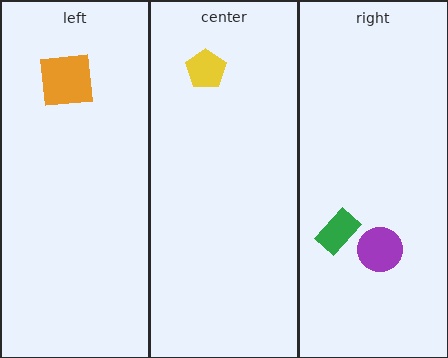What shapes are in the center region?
The yellow pentagon.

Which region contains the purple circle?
The right region.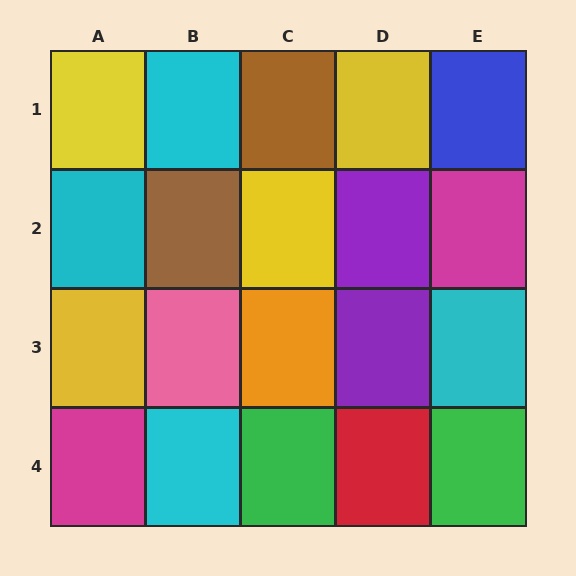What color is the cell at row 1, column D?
Yellow.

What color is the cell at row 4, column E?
Green.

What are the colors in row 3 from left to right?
Yellow, pink, orange, purple, cyan.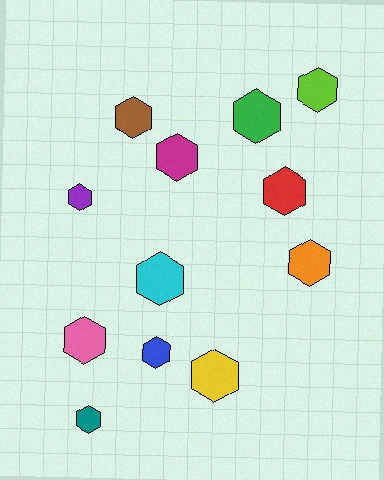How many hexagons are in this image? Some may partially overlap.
There are 12 hexagons.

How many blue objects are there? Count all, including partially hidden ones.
There is 1 blue object.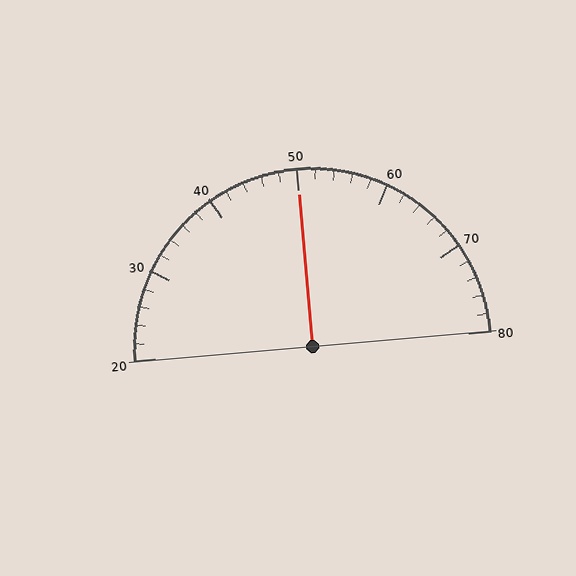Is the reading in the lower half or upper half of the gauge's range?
The reading is in the upper half of the range (20 to 80).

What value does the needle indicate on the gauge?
The needle indicates approximately 50.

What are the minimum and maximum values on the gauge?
The gauge ranges from 20 to 80.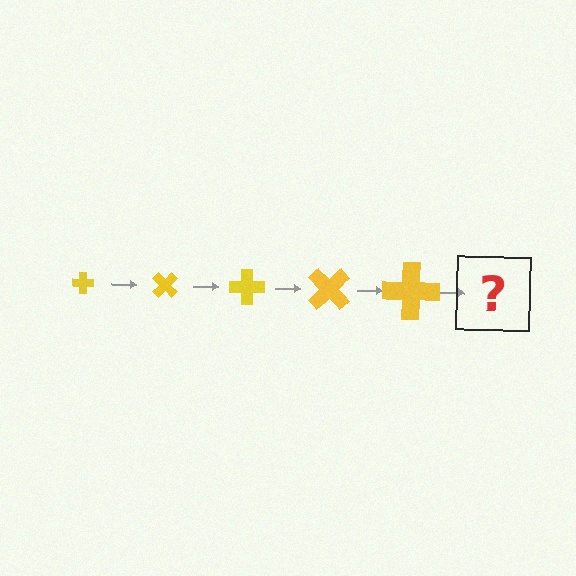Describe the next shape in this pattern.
It should be a cross, larger than the previous one and rotated 225 degrees from the start.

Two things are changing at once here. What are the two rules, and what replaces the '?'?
The two rules are that the cross grows larger each step and it rotates 45 degrees each step. The '?' should be a cross, larger than the previous one and rotated 225 degrees from the start.